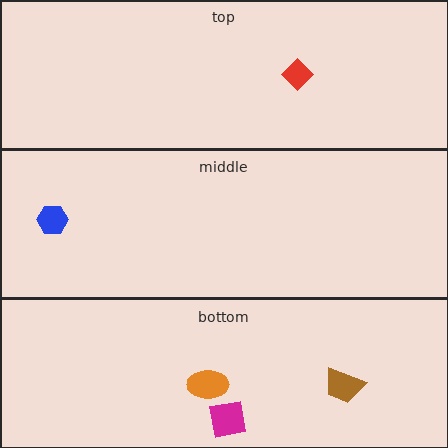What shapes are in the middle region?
The blue hexagon.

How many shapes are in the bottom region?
3.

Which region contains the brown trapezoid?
The bottom region.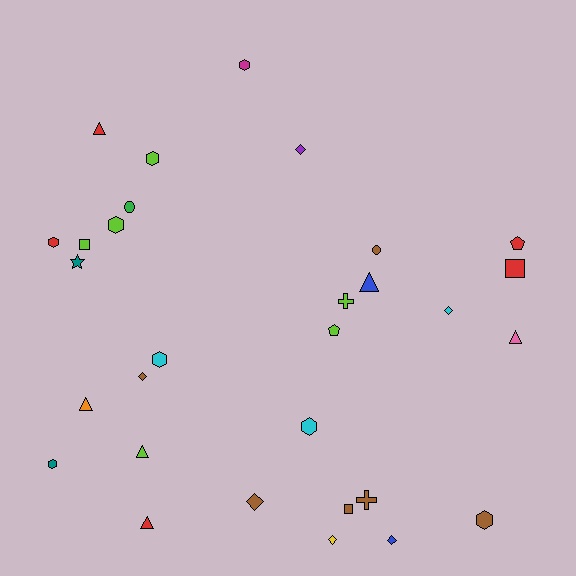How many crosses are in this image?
There are 2 crosses.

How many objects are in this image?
There are 30 objects.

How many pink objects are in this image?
There is 1 pink object.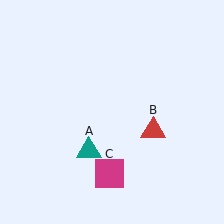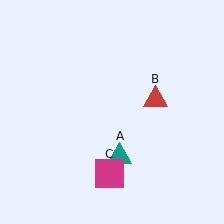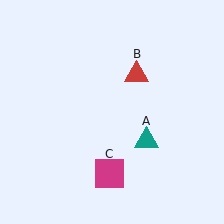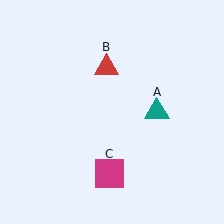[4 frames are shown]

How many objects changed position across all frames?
2 objects changed position: teal triangle (object A), red triangle (object B).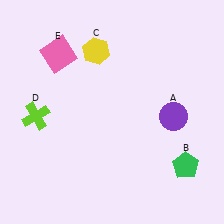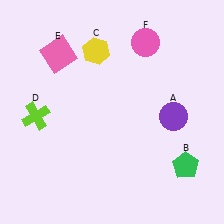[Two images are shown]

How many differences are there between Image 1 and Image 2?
There is 1 difference between the two images.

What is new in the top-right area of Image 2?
A pink circle (F) was added in the top-right area of Image 2.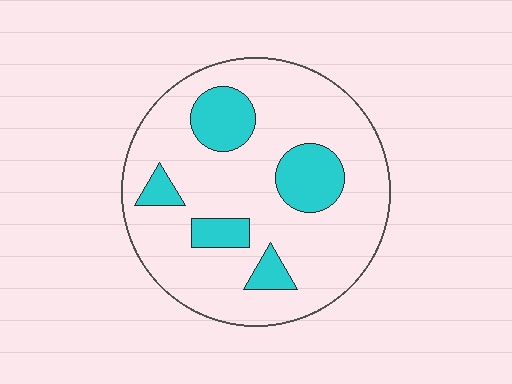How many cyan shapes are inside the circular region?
5.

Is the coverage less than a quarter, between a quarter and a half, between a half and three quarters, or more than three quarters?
Less than a quarter.